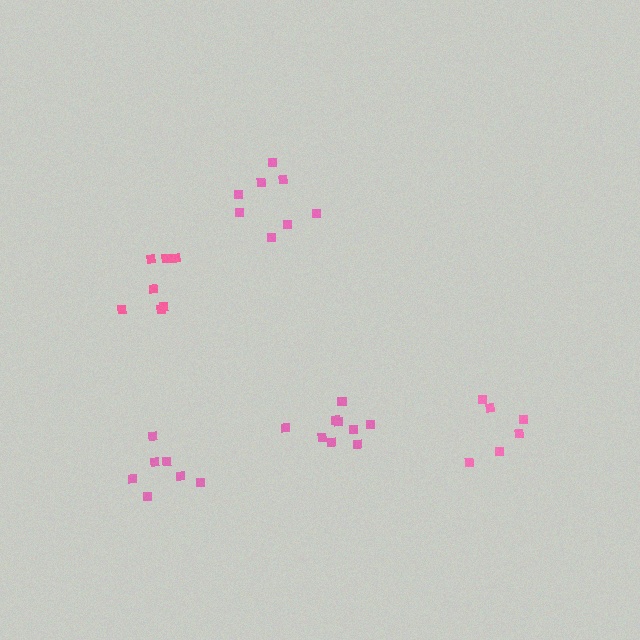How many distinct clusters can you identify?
There are 5 distinct clusters.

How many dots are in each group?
Group 1: 8 dots, Group 2: 9 dots, Group 3: 7 dots, Group 4: 7 dots, Group 5: 6 dots (37 total).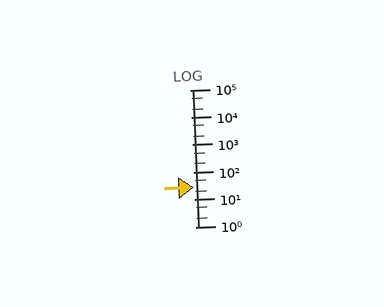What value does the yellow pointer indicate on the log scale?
The pointer indicates approximately 27.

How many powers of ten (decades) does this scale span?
The scale spans 5 decades, from 1 to 100000.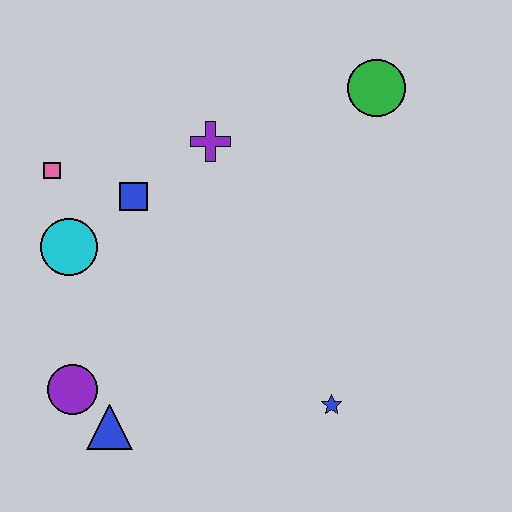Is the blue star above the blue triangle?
Yes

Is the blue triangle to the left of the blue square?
Yes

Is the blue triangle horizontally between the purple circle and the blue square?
Yes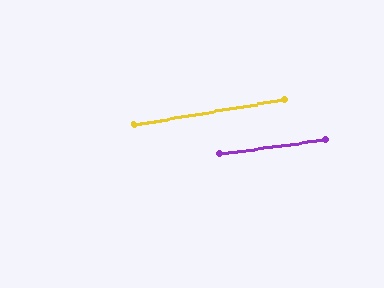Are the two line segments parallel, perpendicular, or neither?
Parallel — their directions differ by only 1.7°.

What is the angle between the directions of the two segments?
Approximately 2 degrees.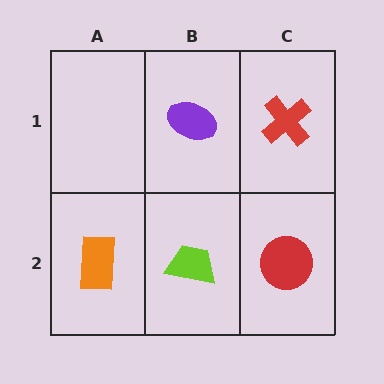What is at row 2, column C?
A red circle.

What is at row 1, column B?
A purple ellipse.